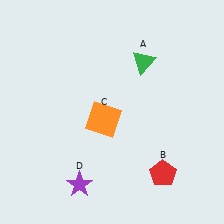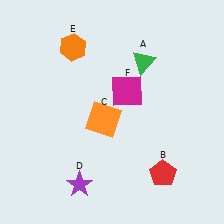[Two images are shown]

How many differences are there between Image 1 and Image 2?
There are 2 differences between the two images.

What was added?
An orange hexagon (E), a magenta square (F) were added in Image 2.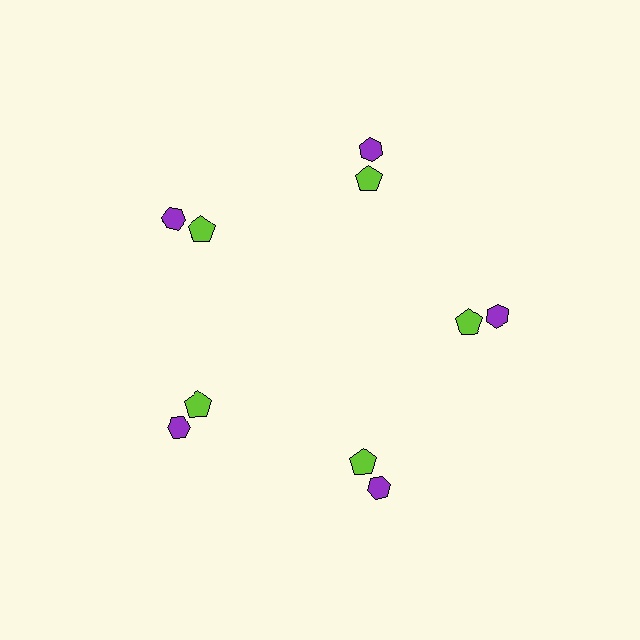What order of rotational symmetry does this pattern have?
This pattern has 5-fold rotational symmetry.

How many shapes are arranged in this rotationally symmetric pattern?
There are 10 shapes, arranged in 5 groups of 2.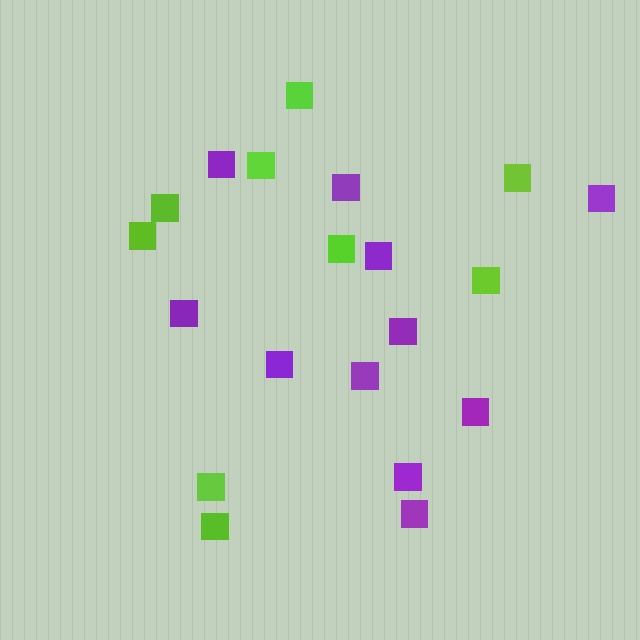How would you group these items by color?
There are 2 groups: one group of lime squares (9) and one group of purple squares (11).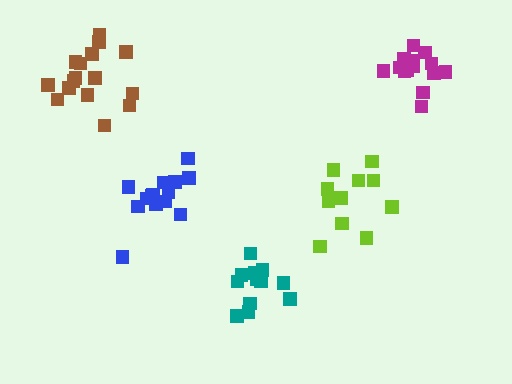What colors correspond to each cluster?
The clusters are colored: brown, lime, teal, blue, magenta.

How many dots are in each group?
Group 1: 16 dots, Group 2: 12 dots, Group 3: 12 dots, Group 4: 14 dots, Group 5: 14 dots (68 total).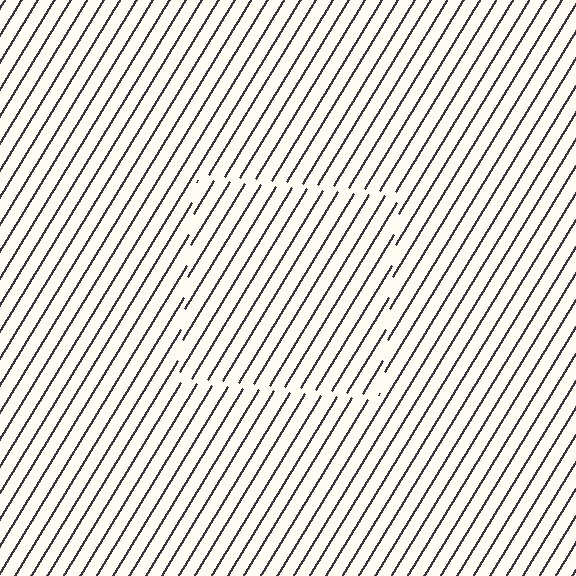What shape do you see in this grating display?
An illusory square. The interior of the shape contains the same grating, shifted by half a period — the contour is defined by the phase discontinuity where line-ends from the inner and outer gratings abut.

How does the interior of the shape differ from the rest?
The interior of the shape contains the same grating, shifted by half a period — the contour is defined by the phase discontinuity where line-ends from the inner and outer gratings abut.